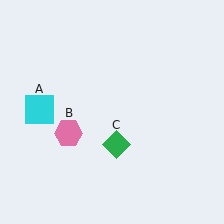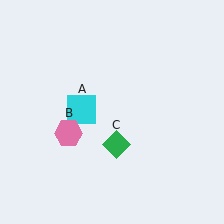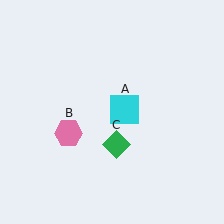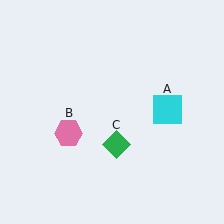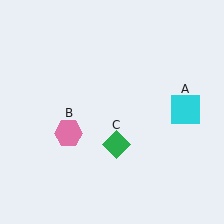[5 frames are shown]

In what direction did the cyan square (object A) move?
The cyan square (object A) moved right.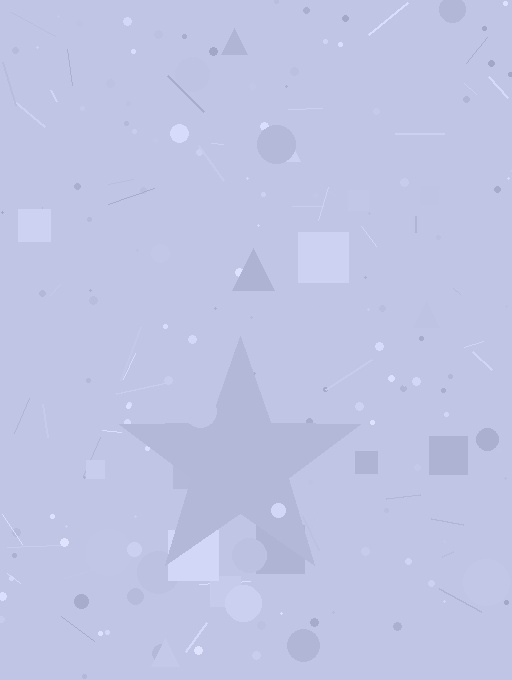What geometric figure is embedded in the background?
A star is embedded in the background.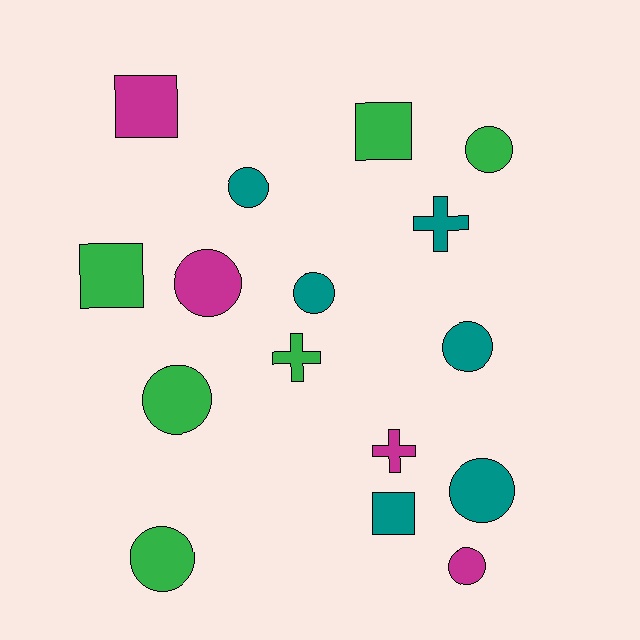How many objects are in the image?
There are 16 objects.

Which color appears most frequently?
Teal, with 6 objects.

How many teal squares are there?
There is 1 teal square.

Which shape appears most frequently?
Circle, with 9 objects.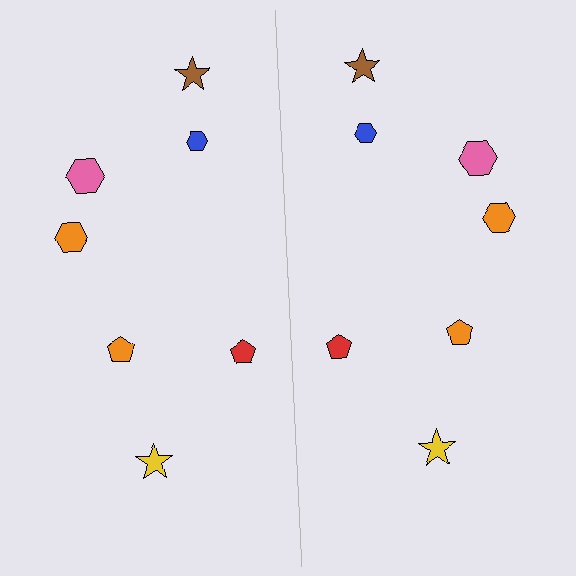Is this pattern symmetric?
Yes, this pattern has bilateral (reflection) symmetry.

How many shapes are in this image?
There are 14 shapes in this image.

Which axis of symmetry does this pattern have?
The pattern has a vertical axis of symmetry running through the center of the image.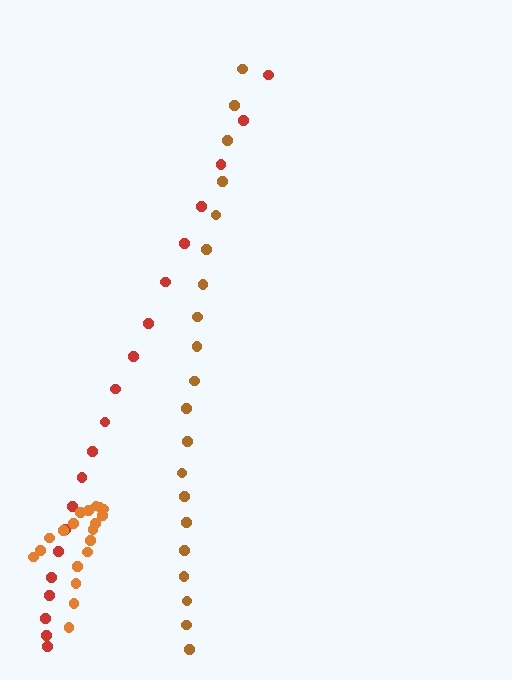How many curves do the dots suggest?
There are 3 distinct paths.